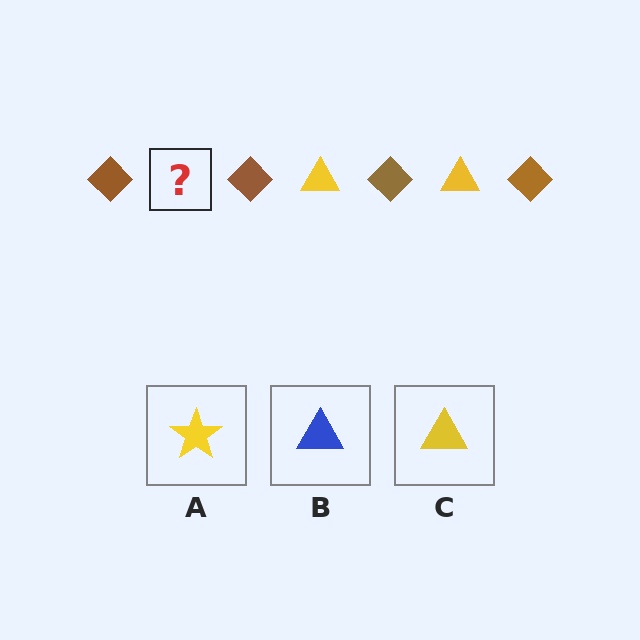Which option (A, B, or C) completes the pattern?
C.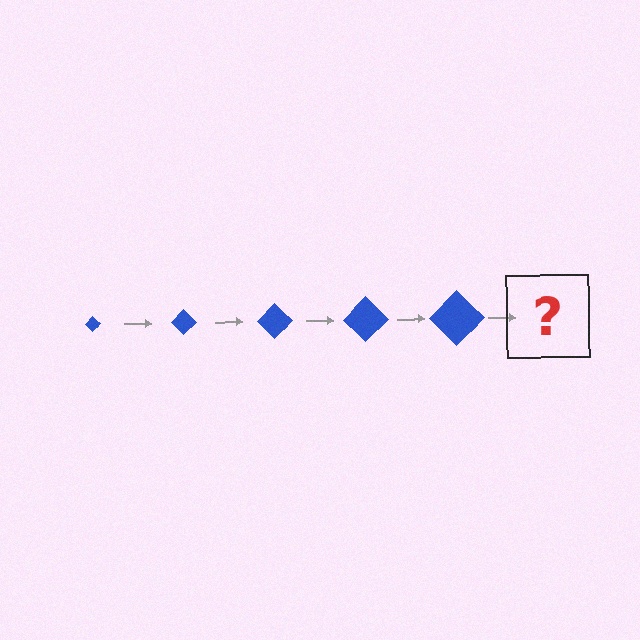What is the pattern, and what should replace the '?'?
The pattern is that the diamond gets progressively larger each step. The '?' should be a blue diamond, larger than the previous one.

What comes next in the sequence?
The next element should be a blue diamond, larger than the previous one.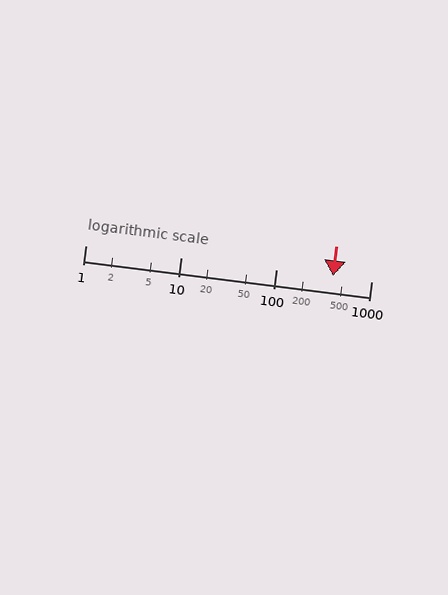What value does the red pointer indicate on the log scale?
The pointer indicates approximately 400.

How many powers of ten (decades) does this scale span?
The scale spans 3 decades, from 1 to 1000.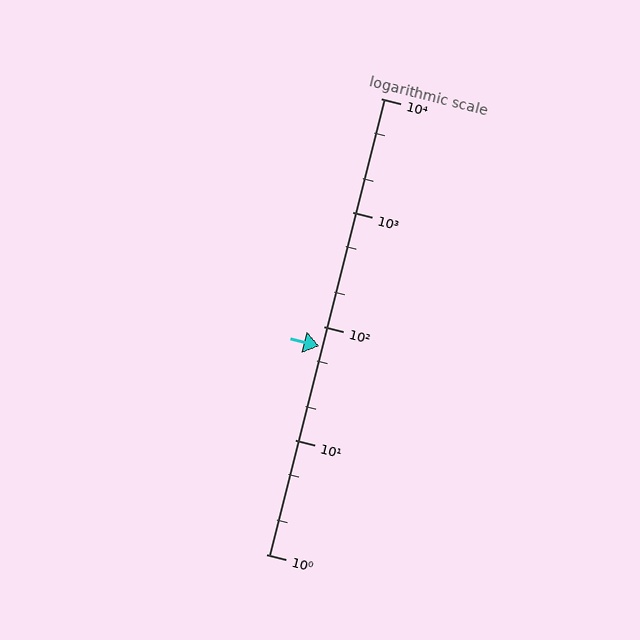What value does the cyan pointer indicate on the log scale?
The pointer indicates approximately 67.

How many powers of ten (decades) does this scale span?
The scale spans 4 decades, from 1 to 10000.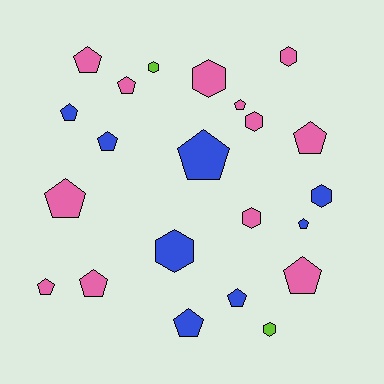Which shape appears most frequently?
Pentagon, with 14 objects.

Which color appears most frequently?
Pink, with 12 objects.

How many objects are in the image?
There are 22 objects.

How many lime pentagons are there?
There are no lime pentagons.